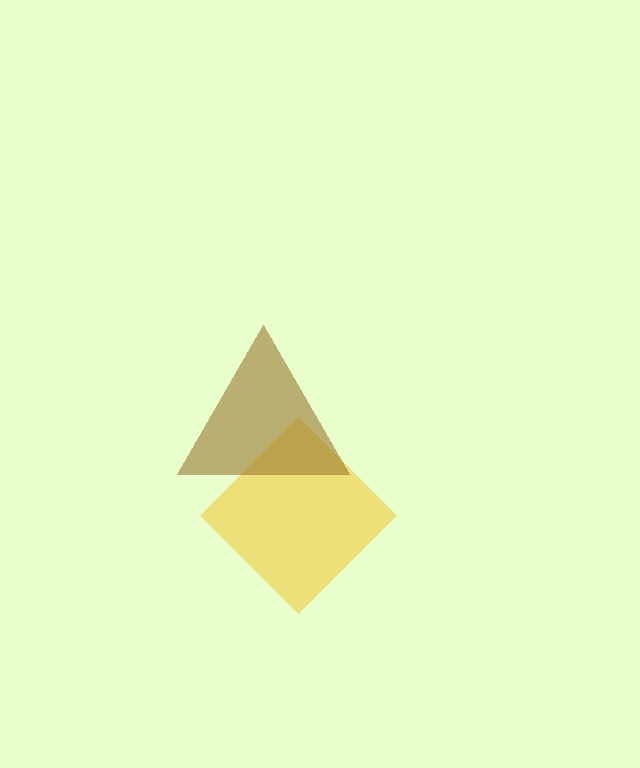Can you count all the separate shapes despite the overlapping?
Yes, there are 2 separate shapes.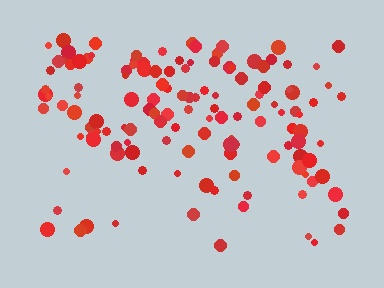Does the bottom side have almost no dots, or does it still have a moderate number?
Still a moderate number, just noticeably fewer than the top.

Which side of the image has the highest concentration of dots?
The top.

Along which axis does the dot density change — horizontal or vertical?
Vertical.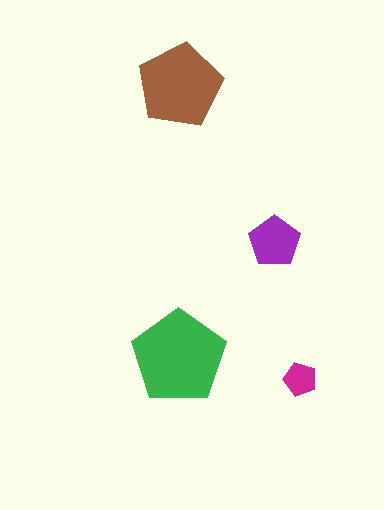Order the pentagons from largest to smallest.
the green one, the brown one, the purple one, the magenta one.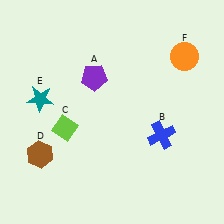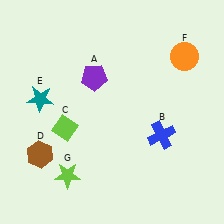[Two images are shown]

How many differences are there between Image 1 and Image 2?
There is 1 difference between the two images.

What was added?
A lime star (G) was added in Image 2.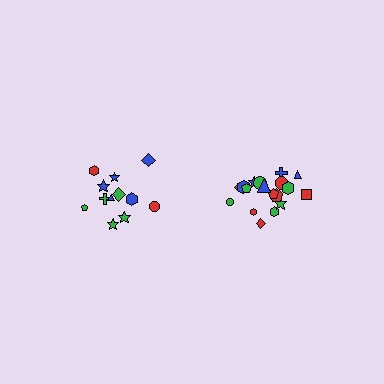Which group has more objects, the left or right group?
The right group.